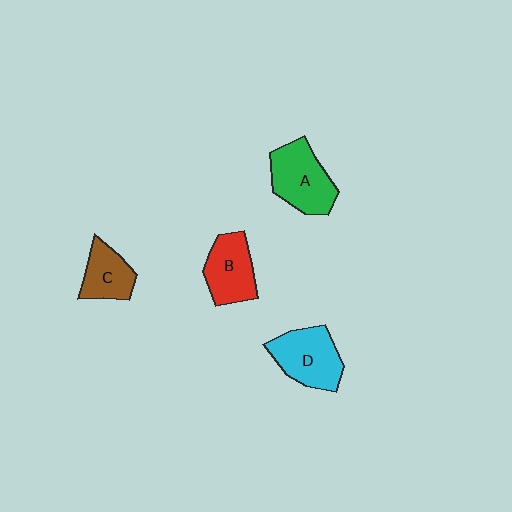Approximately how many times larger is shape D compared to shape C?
Approximately 1.4 times.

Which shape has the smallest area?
Shape C (brown).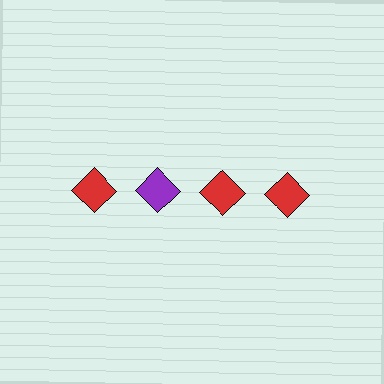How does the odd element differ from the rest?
It has a different color: purple instead of red.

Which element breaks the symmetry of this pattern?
The purple diamond in the top row, second from left column breaks the symmetry. All other shapes are red diamonds.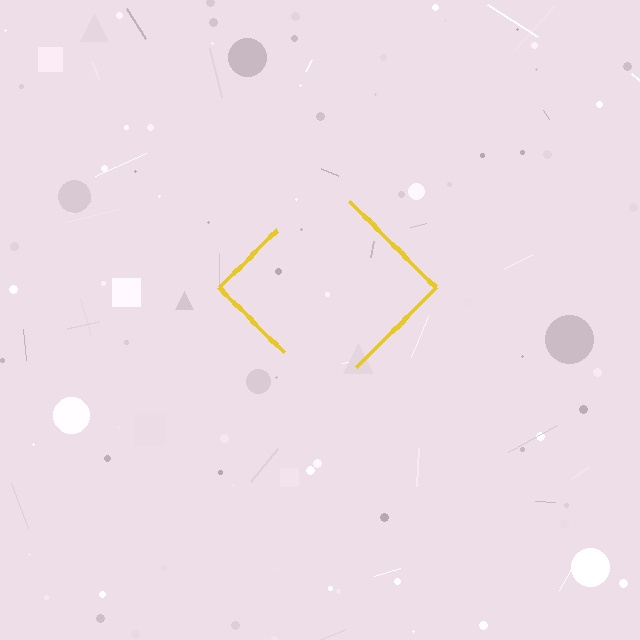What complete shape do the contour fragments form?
The contour fragments form a diamond.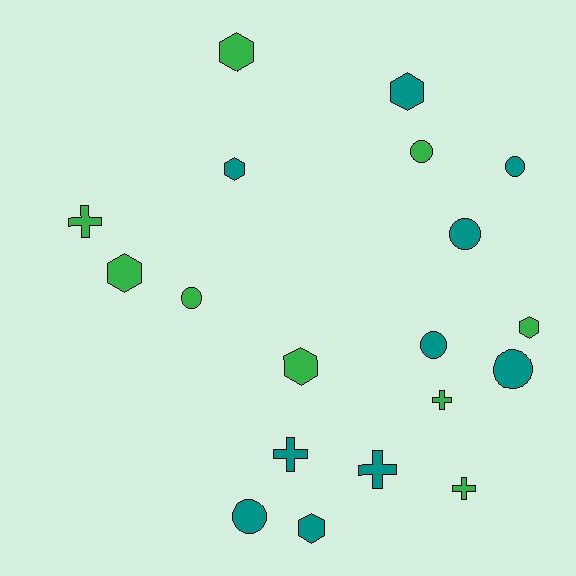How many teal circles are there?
There are 5 teal circles.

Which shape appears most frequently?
Circle, with 7 objects.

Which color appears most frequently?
Teal, with 10 objects.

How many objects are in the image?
There are 19 objects.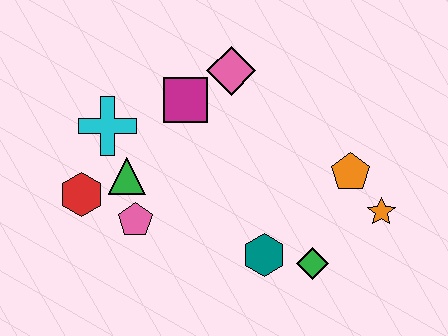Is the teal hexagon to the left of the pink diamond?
No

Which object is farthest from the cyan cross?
The orange star is farthest from the cyan cross.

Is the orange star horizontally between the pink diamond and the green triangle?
No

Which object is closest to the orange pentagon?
The orange star is closest to the orange pentagon.